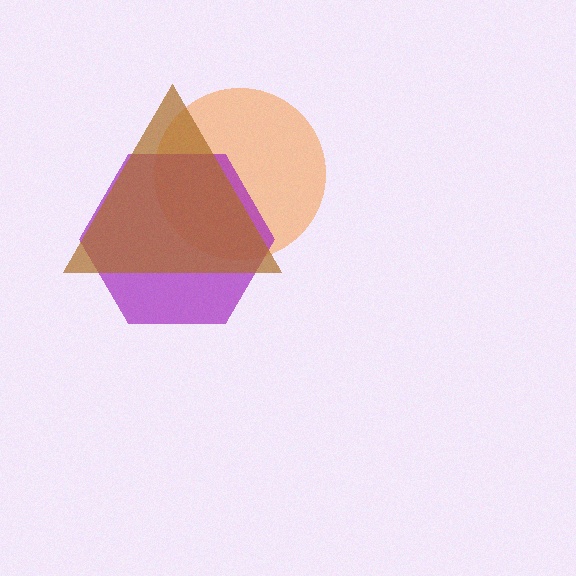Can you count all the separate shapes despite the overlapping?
Yes, there are 3 separate shapes.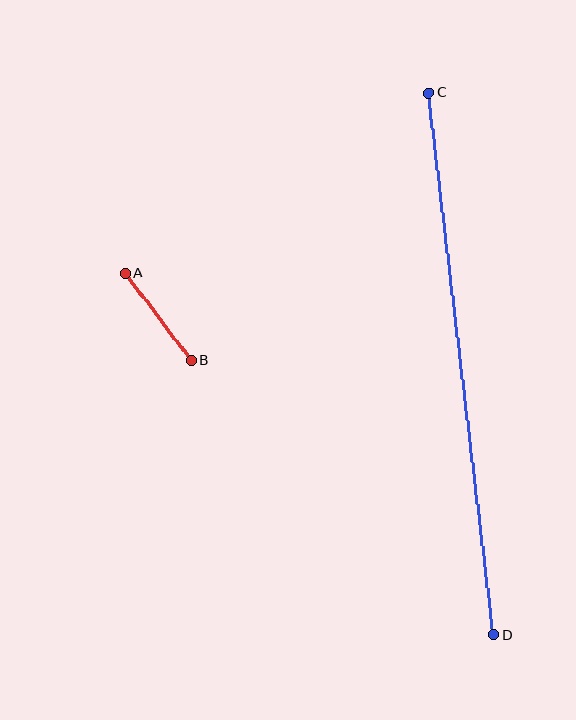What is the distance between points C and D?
The distance is approximately 546 pixels.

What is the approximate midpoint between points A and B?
The midpoint is at approximately (158, 317) pixels.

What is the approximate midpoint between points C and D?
The midpoint is at approximately (461, 364) pixels.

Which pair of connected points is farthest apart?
Points C and D are farthest apart.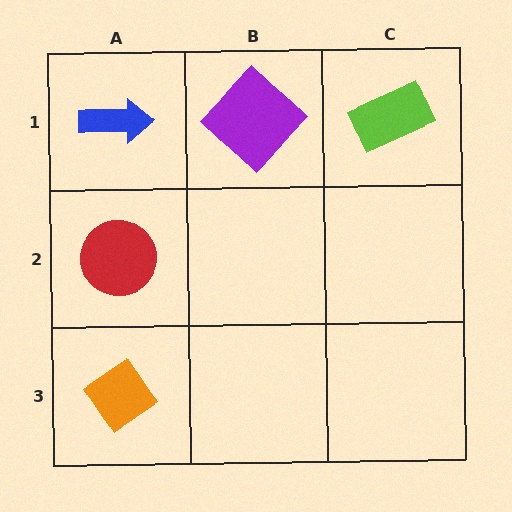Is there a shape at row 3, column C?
No, that cell is empty.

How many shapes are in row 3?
1 shape.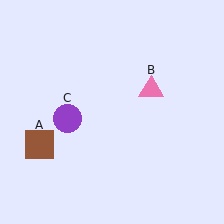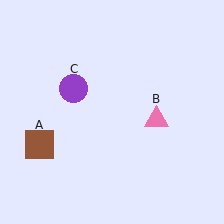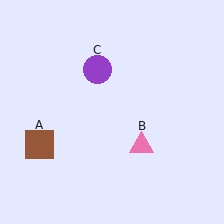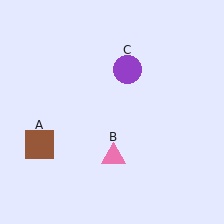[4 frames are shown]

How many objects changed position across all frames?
2 objects changed position: pink triangle (object B), purple circle (object C).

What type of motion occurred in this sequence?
The pink triangle (object B), purple circle (object C) rotated clockwise around the center of the scene.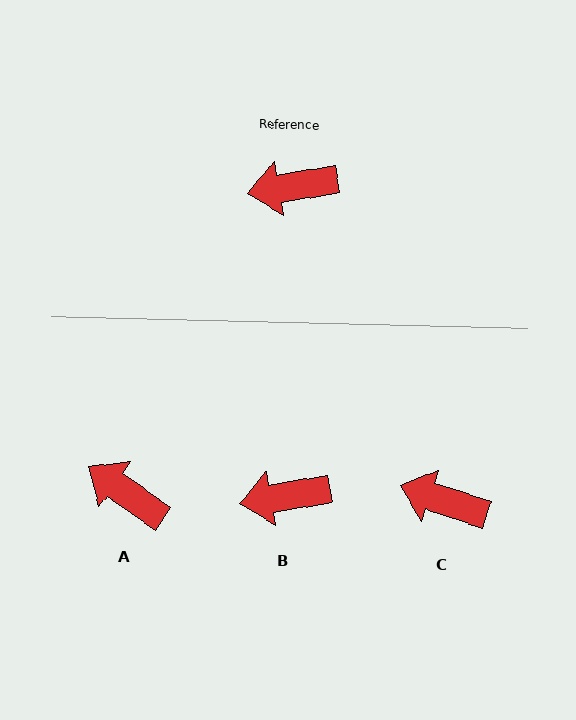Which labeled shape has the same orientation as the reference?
B.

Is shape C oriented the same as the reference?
No, it is off by about 28 degrees.